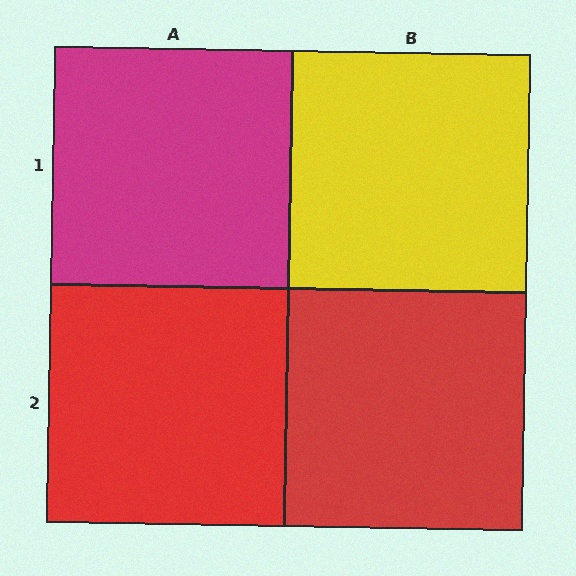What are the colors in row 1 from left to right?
Magenta, yellow.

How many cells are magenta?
1 cell is magenta.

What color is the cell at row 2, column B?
Red.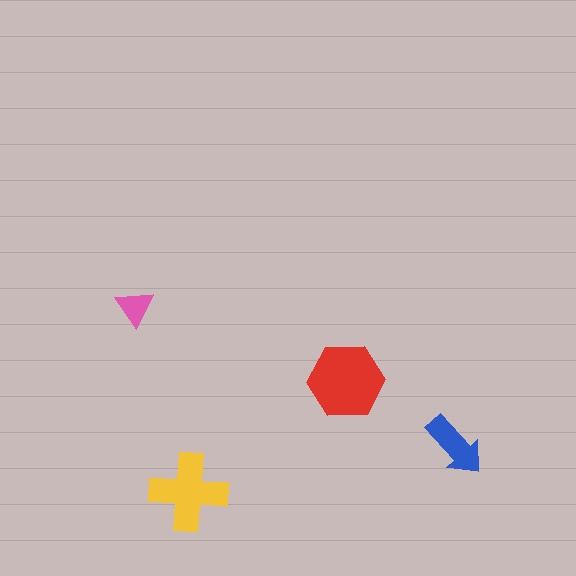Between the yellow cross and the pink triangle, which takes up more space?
The yellow cross.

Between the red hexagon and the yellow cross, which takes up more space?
The red hexagon.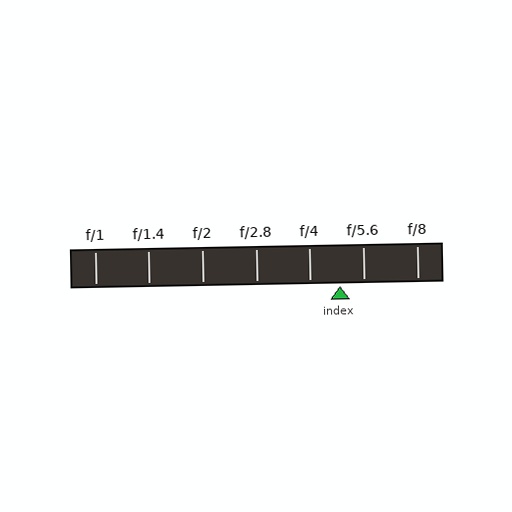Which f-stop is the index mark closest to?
The index mark is closest to f/5.6.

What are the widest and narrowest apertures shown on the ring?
The widest aperture shown is f/1 and the narrowest is f/8.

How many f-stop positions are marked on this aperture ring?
There are 7 f-stop positions marked.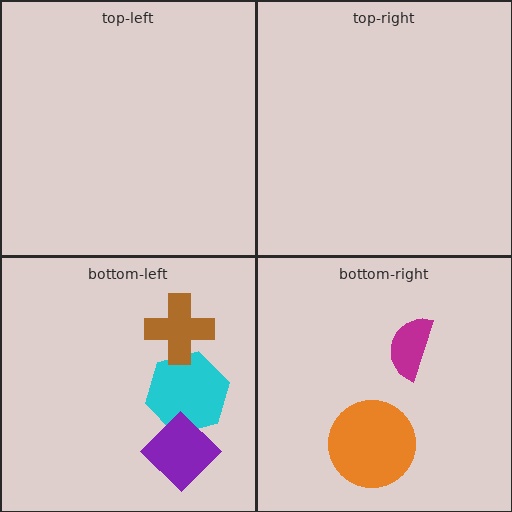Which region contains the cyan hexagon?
The bottom-left region.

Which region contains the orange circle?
The bottom-right region.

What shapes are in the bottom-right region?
The orange circle, the magenta semicircle.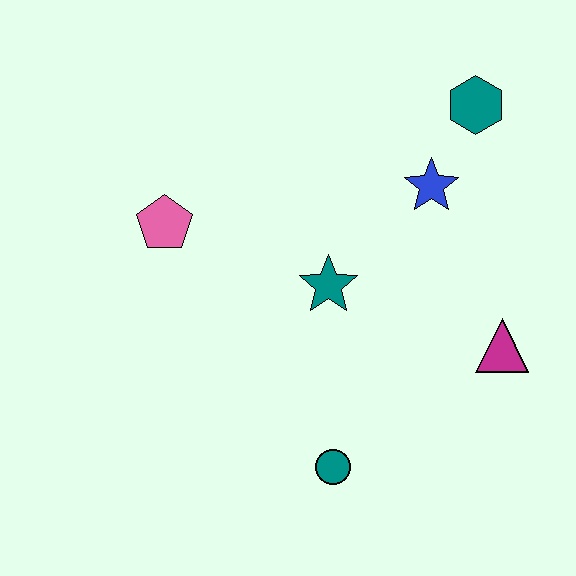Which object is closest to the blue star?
The teal hexagon is closest to the blue star.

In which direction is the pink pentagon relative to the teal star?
The pink pentagon is to the left of the teal star.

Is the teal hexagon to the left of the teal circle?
No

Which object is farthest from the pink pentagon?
The magenta triangle is farthest from the pink pentagon.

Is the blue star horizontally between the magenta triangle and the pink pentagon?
Yes